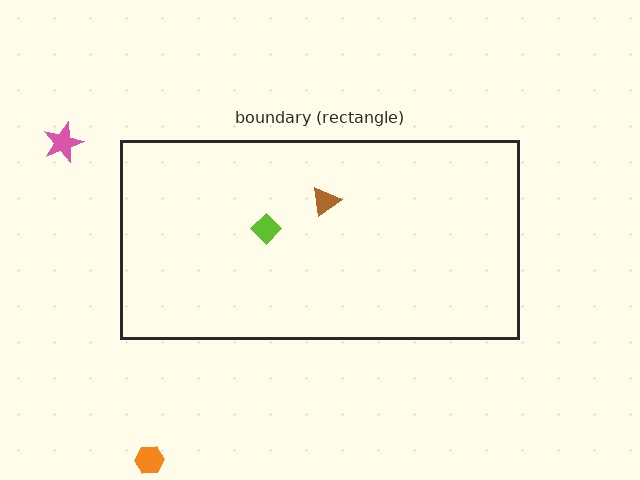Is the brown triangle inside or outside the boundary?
Inside.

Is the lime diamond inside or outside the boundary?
Inside.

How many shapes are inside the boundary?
2 inside, 2 outside.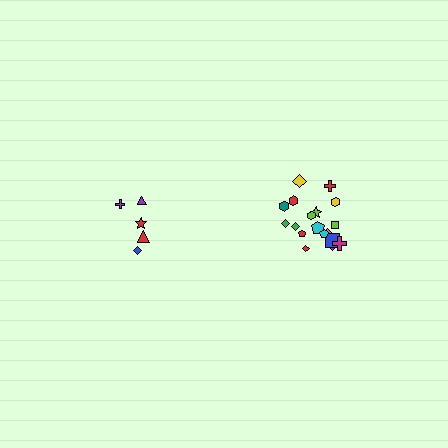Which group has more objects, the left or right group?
The right group.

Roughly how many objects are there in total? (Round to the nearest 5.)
Roughly 25 objects in total.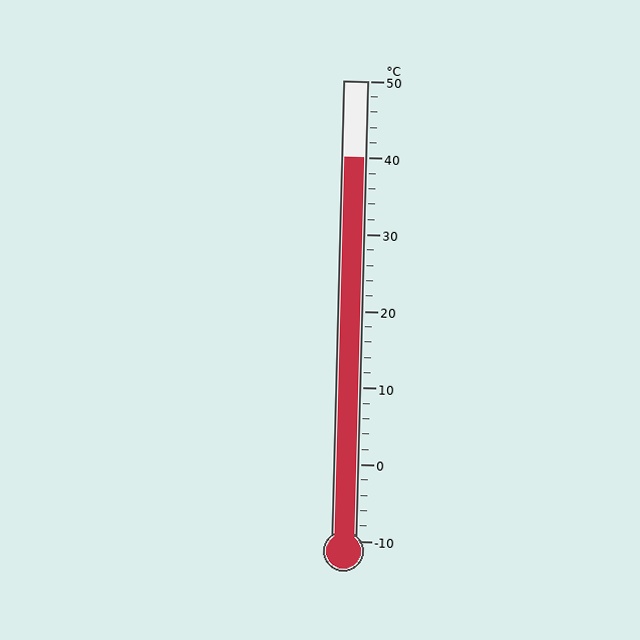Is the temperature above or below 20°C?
The temperature is above 20°C.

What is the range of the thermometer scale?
The thermometer scale ranges from -10°C to 50°C.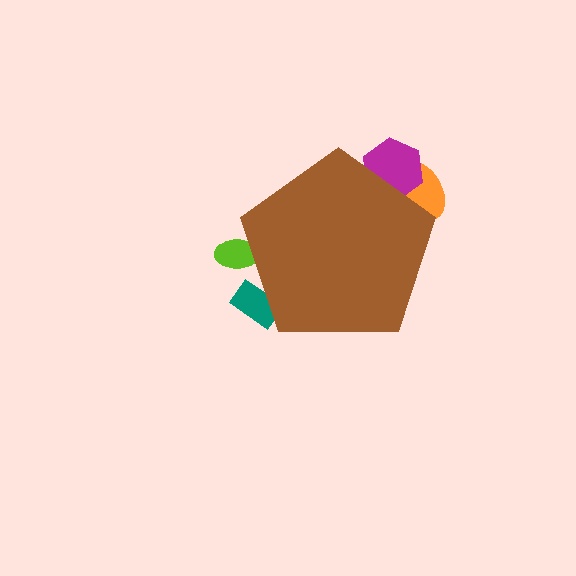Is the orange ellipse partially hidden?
Yes, the orange ellipse is partially hidden behind the brown pentagon.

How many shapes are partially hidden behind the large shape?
4 shapes are partially hidden.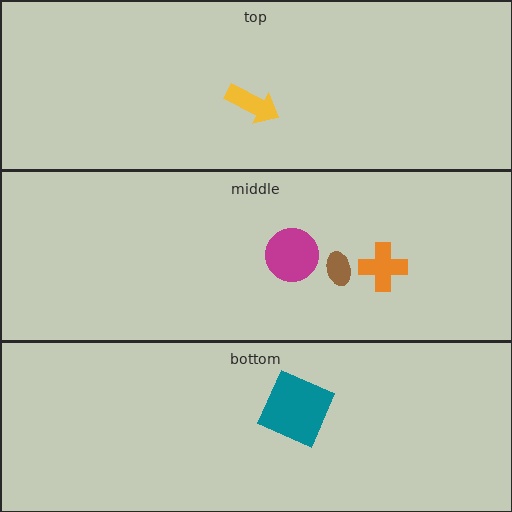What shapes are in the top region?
The yellow arrow.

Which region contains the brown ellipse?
The middle region.